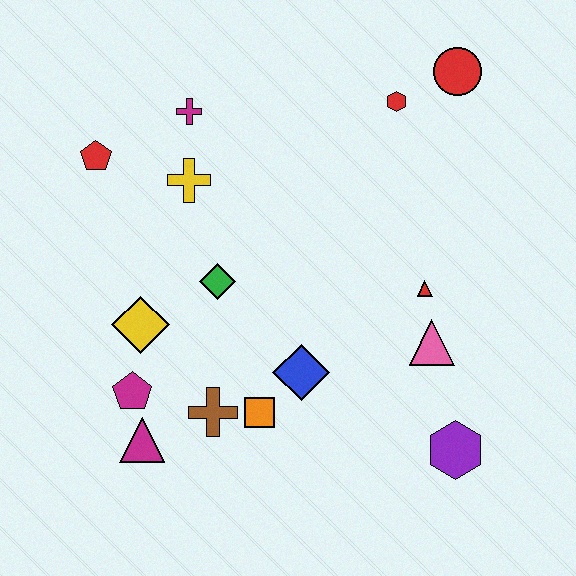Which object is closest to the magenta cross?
The yellow cross is closest to the magenta cross.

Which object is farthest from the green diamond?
The red circle is farthest from the green diamond.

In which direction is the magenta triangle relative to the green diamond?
The magenta triangle is below the green diamond.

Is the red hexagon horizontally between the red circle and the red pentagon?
Yes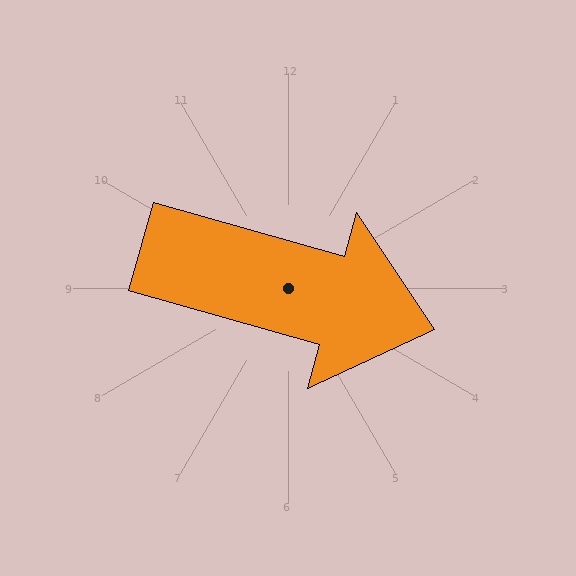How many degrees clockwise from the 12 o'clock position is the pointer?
Approximately 106 degrees.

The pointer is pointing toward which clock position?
Roughly 4 o'clock.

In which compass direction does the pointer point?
East.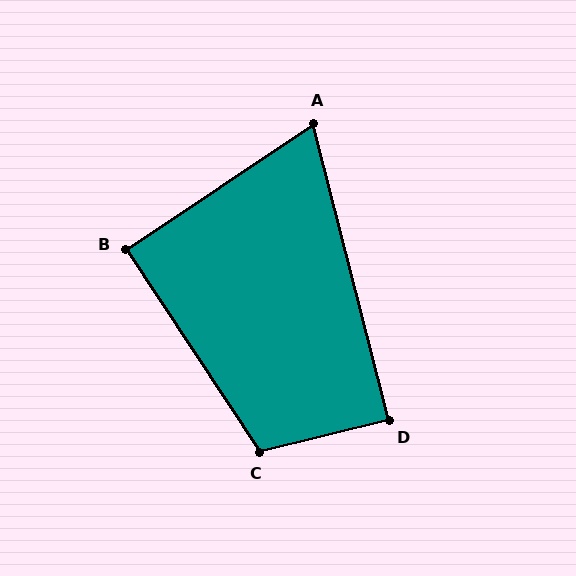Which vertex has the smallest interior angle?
A, at approximately 70 degrees.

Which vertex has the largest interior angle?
C, at approximately 110 degrees.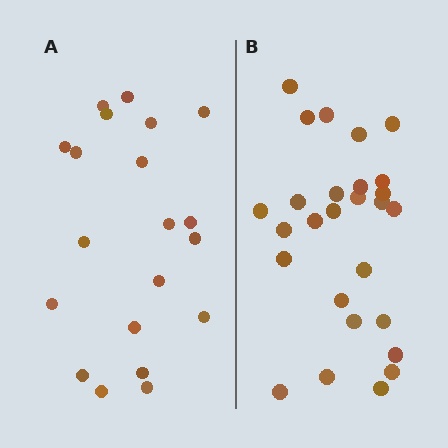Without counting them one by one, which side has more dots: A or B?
Region B (the right region) has more dots.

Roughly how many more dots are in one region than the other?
Region B has roughly 8 or so more dots than region A.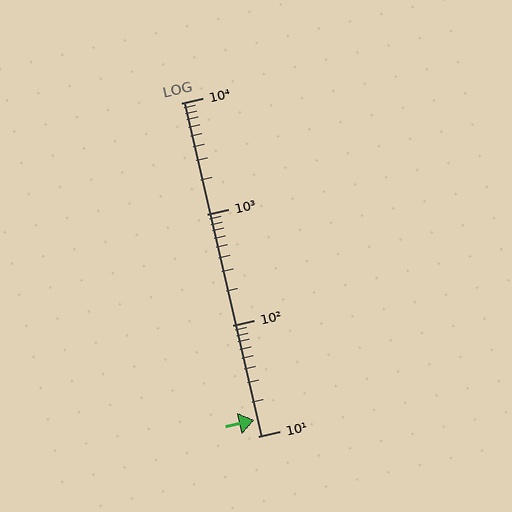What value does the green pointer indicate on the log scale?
The pointer indicates approximately 14.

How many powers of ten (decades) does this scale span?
The scale spans 3 decades, from 10 to 10000.